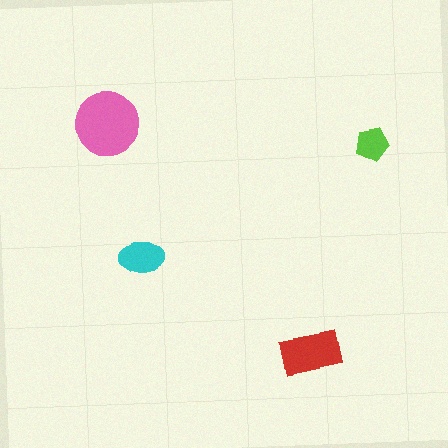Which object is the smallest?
The lime pentagon.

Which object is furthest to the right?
The lime pentagon is rightmost.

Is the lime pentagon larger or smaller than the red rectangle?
Smaller.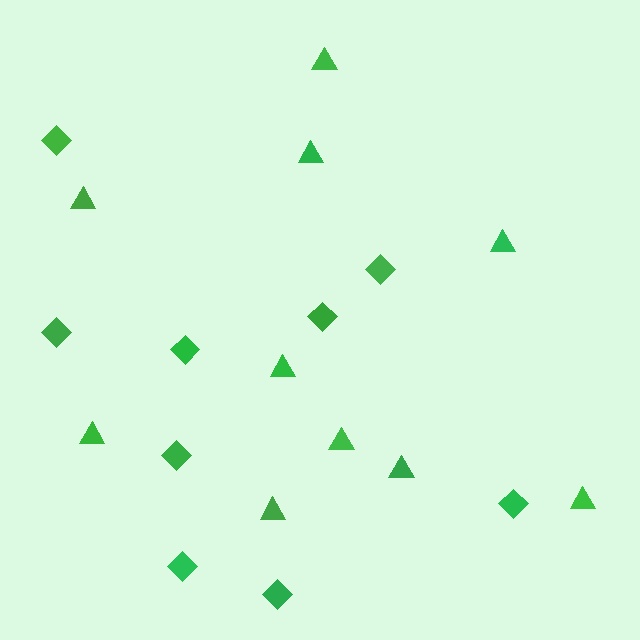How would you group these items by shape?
There are 2 groups: one group of triangles (10) and one group of diamonds (9).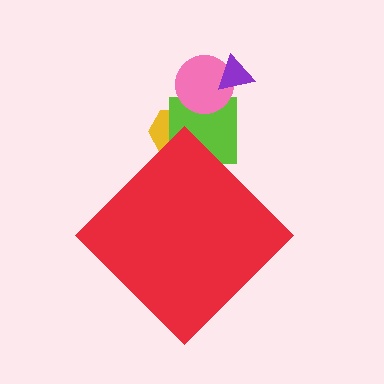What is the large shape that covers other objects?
A red diamond.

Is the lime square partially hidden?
Yes, the lime square is partially hidden behind the red diamond.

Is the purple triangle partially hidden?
No, the purple triangle is fully visible.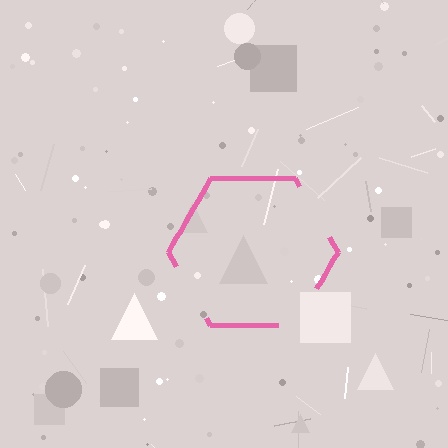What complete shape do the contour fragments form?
The contour fragments form a hexagon.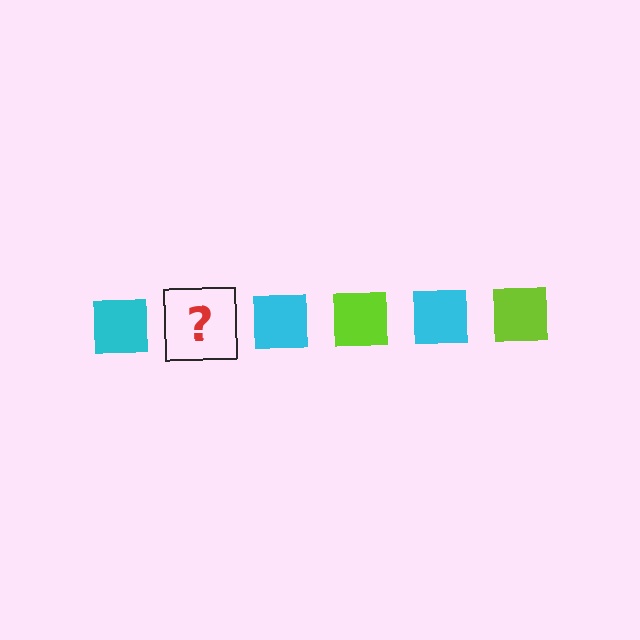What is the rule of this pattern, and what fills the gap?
The rule is that the pattern cycles through cyan, lime squares. The gap should be filled with a lime square.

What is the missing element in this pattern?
The missing element is a lime square.